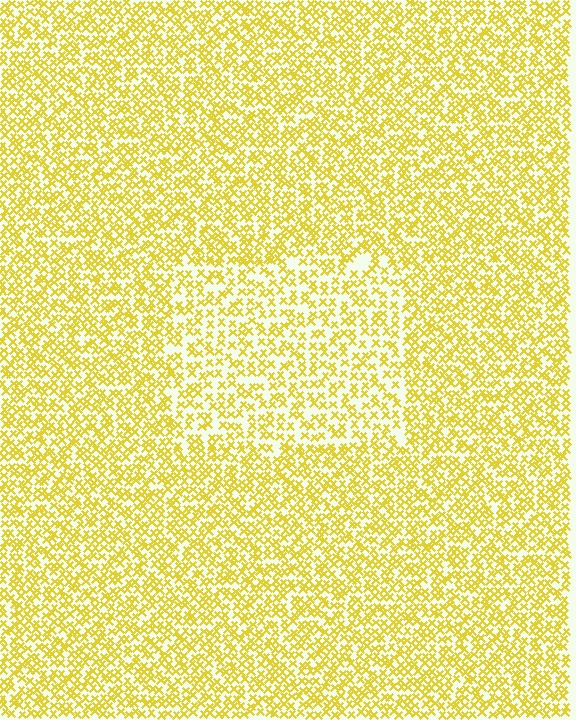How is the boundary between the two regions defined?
The boundary is defined by a change in element density (approximately 1.5x ratio). All elements are the same color, size, and shape.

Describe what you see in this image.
The image contains small yellow elements arranged at two different densities. A rectangle-shaped region is visible where the elements are less densely packed than the surrounding area.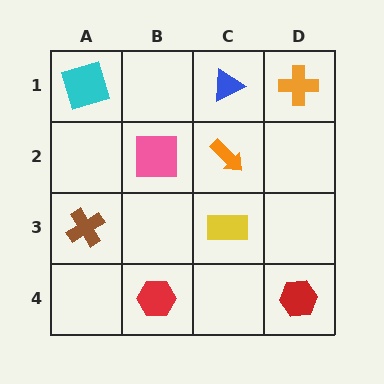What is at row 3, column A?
A brown cross.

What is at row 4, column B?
A red hexagon.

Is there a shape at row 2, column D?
No, that cell is empty.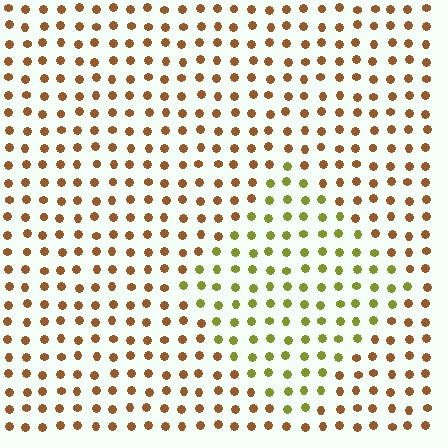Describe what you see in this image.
The image is filled with small brown elements in a uniform arrangement. A diamond-shaped region is visible where the elements are tinted to a slightly different hue, forming a subtle color boundary.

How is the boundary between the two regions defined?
The boundary is defined purely by a slight shift in hue (about 47 degrees). Spacing, size, and orientation are identical on both sides.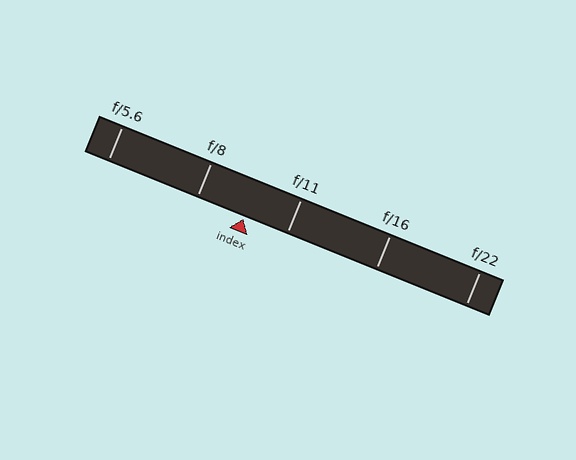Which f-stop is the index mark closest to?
The index mark is closest to f/11.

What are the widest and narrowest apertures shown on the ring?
The widest aperture shown is f/5.6 and the narrowest is f/22.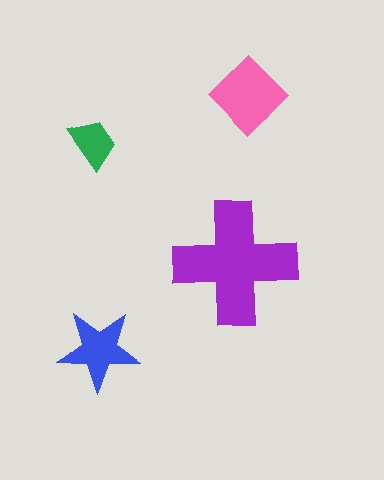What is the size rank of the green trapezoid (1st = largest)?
4th.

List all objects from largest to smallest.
The purple cross, the pink diamond, the blue star, the green trapezoid.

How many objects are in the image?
There are 4 objects in the image.